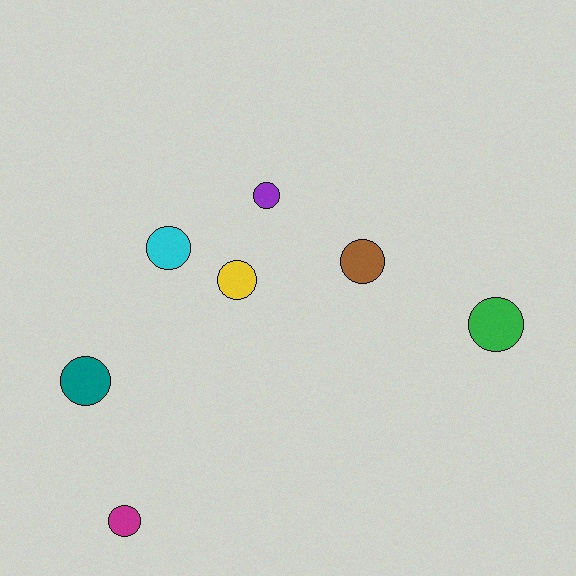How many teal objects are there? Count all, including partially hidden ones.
There is 1 teal object.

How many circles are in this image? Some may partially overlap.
There are 7 circles.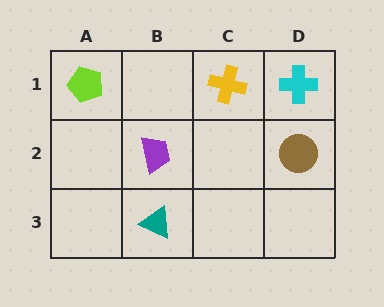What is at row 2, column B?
A purple trapezoid.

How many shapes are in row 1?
3 shapes.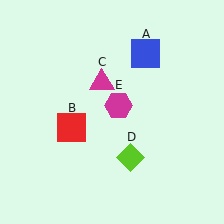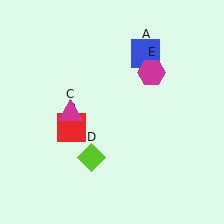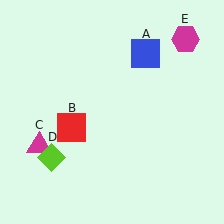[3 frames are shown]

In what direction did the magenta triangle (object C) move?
The magenta triangle (object C) moved down and to the left.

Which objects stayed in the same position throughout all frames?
Blue square (object A) and red square (object B) remained stationary.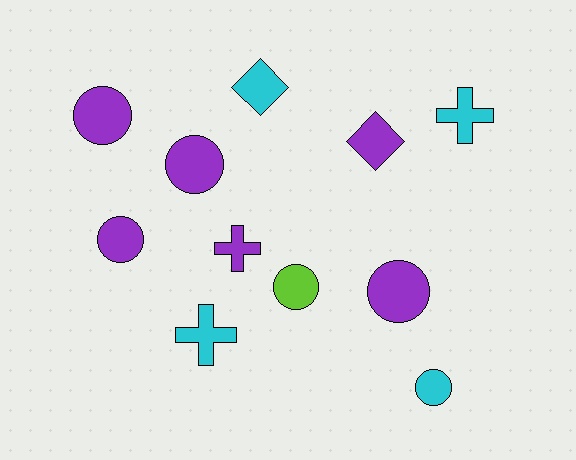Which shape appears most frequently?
Circle, with 6 objects.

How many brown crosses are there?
There are no brown crosses.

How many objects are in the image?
There are 11 objects.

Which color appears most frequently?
Purple, with 6 objects.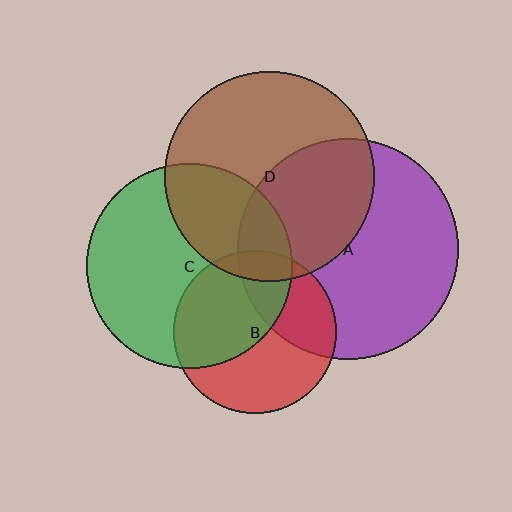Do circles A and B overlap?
Yes.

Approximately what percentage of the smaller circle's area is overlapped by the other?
Approximately 35%.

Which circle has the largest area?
Circle A (purple).